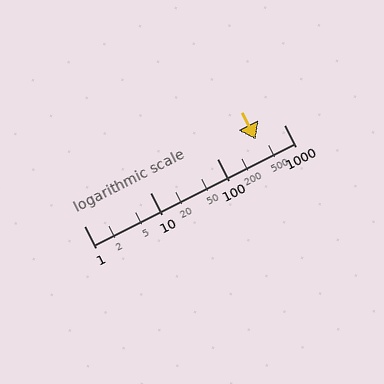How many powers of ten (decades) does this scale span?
The scale spans 3 decades, from 1 to 1000.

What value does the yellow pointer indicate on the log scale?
The pointer indicates approximately 380.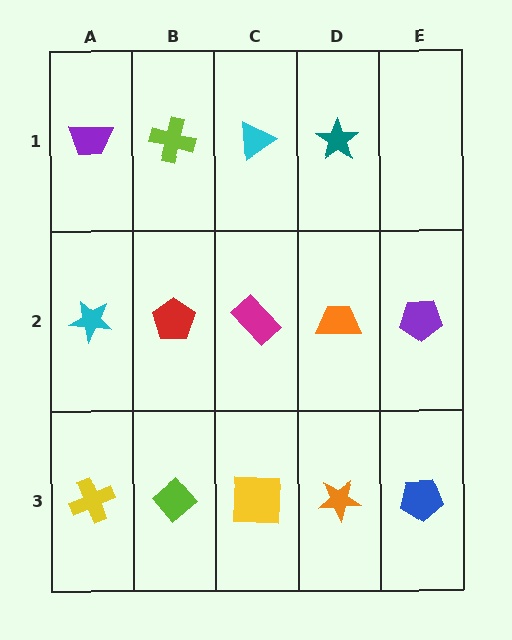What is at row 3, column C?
A yellow square.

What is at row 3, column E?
A blue pentagon.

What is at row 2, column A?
A cyan star.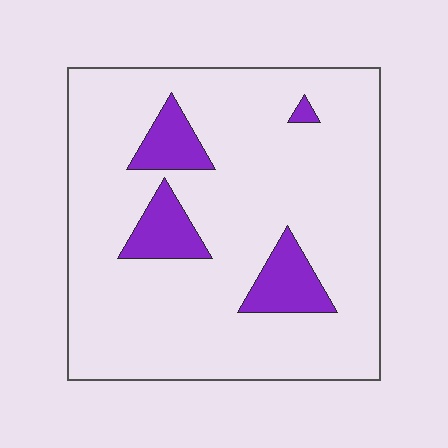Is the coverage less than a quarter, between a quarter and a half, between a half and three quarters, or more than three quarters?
Less than a quarter.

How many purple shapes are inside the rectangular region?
4.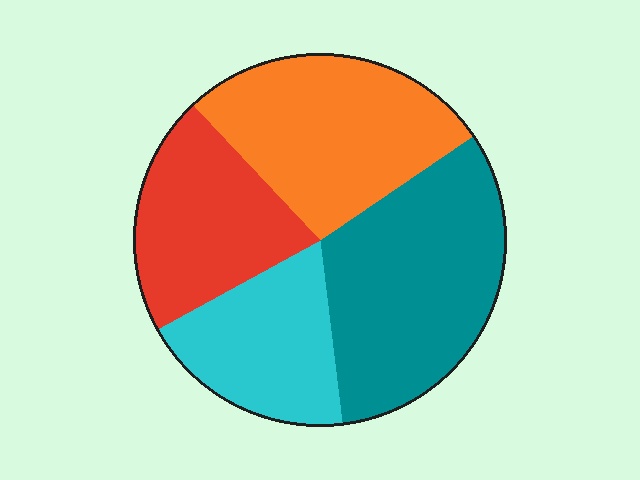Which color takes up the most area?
Teal, at roughly 30%.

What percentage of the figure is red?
Red covers about 20% of the figure.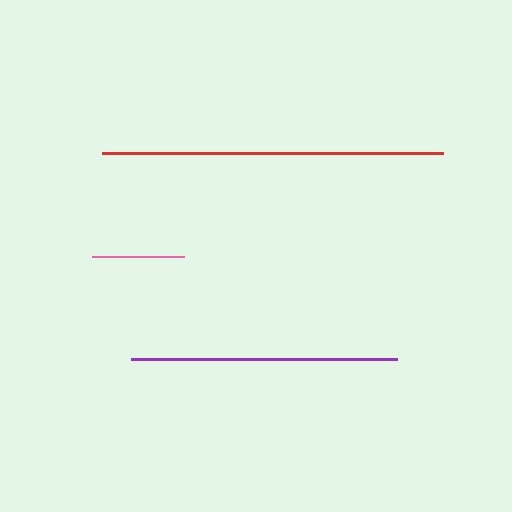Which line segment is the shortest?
The pink line is the shortest at approximately 92 pixels.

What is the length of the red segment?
The red segment is approximately 341 pixels long.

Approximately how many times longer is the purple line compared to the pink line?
The purple line is approximately 2.9 times the length of the pink line.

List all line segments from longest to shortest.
From longest to shortest: red, purple, pink.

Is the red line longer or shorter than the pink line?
The red line is longer than the pink line.